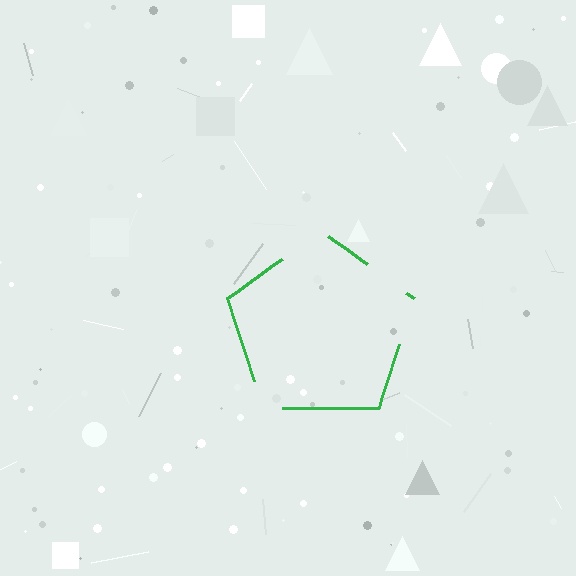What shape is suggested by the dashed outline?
The dashed outline suggests a pentagon.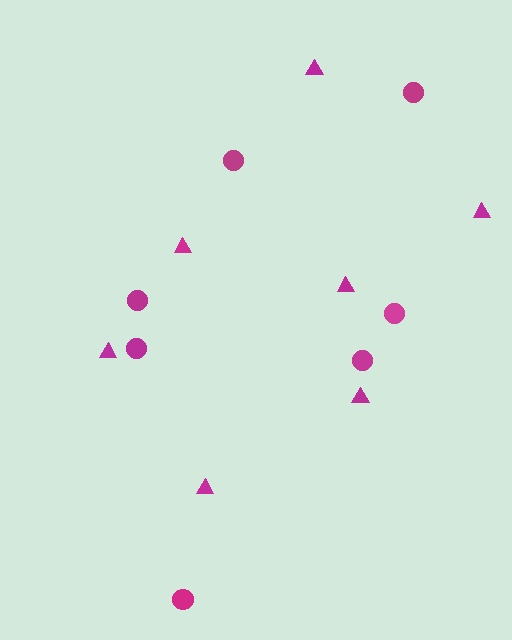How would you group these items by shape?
There are 2 groups: one group of circles (7) and one group of triangles (7).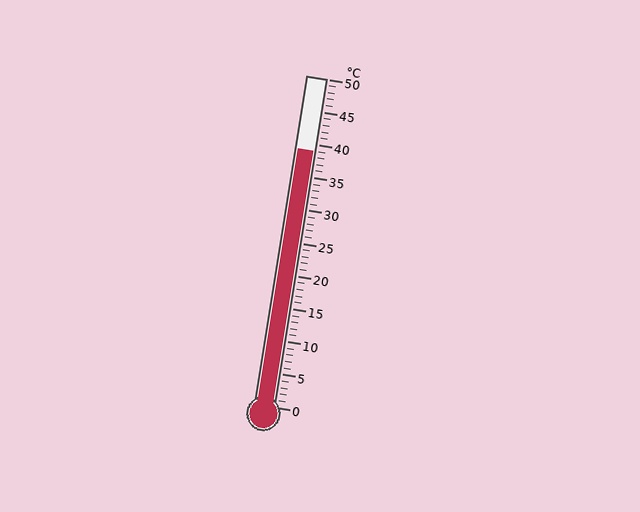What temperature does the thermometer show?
The thermometer shows approximately 39°C.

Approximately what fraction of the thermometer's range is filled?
The thermometer is filled to approximately 80% of its range.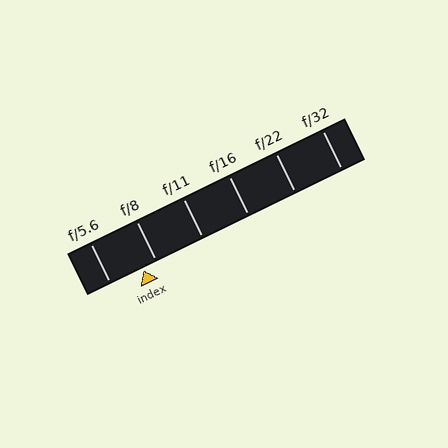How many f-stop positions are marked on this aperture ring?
There are 6 f-stop positions marked.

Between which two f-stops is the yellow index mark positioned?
The index mark is between f/5.6 and f/8.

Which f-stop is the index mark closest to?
The index mark is closest to f/8.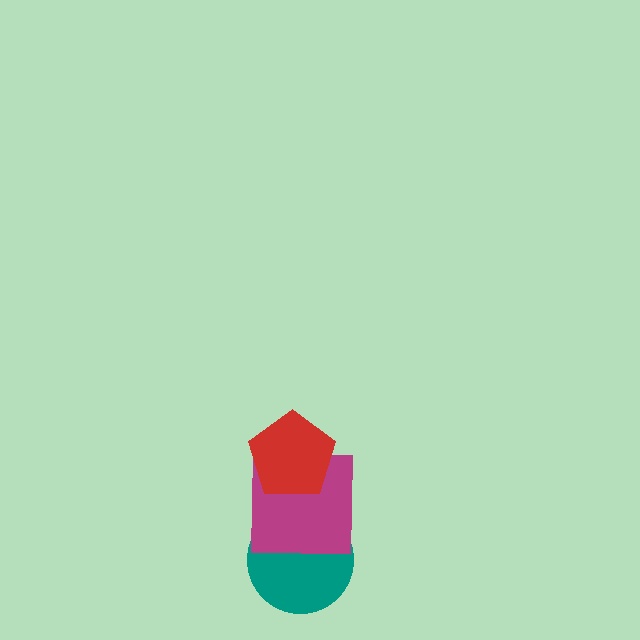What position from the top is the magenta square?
The magenta square is 2nd from the top.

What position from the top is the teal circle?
The teal circle is 3rd from the top.